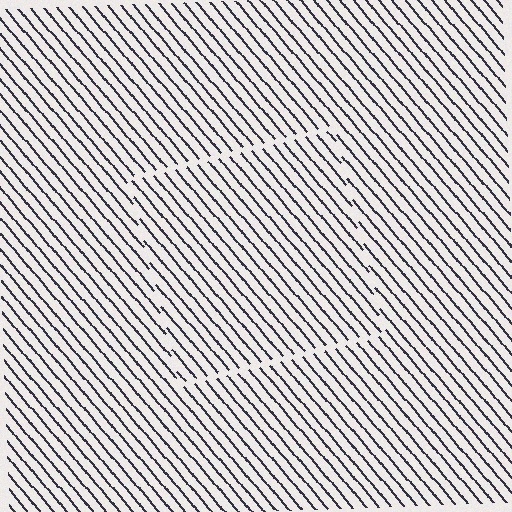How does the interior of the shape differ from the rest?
The interior of the shape contains the same grating, shifted by half a period — the contour is defined by the phase discontinuity where line-ends from the inner and outer gratings abut.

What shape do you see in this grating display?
An illusory square. The interior of the shape contains the same grating, shifted by half a period — the contour is defined by the phase discontinuity where line-ends from the inner and outer gratings abut.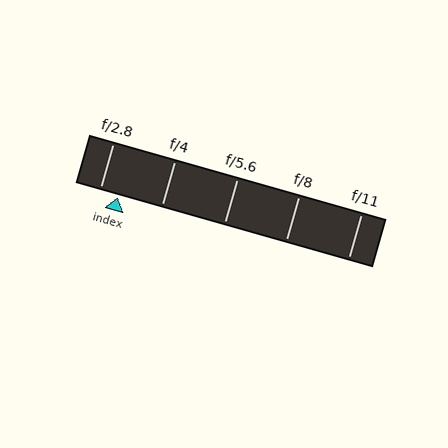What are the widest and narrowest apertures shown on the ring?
The widest aperture shown is f/2.8 and the narrowest is f/11.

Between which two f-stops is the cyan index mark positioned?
The index mark is between f/2.8 and f/4.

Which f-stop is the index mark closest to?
The index mark is closest to f/2.8.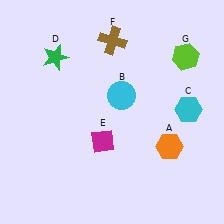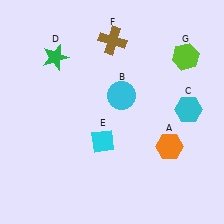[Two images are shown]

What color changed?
The diamond (E) changed from magenta in Image 1 to cyan in Image 2.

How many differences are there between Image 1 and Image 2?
There is 1 difference between the two images.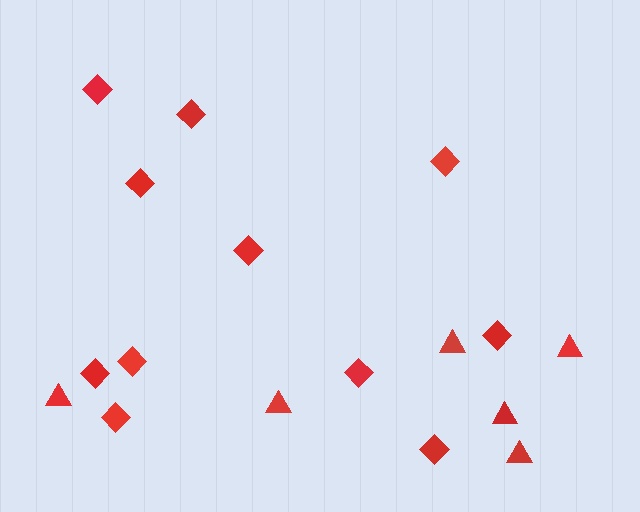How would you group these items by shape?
There are 2 groups: one group of triangles (6) and one group of diamonds (11).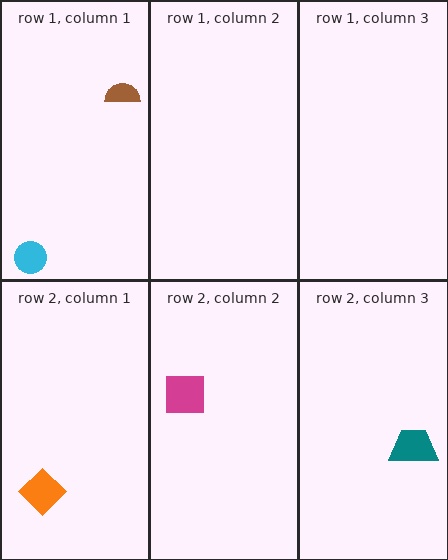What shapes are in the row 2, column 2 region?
The magenta square.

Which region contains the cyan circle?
The row 1, column 1 region.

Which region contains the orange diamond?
The row 2, column 1 region.